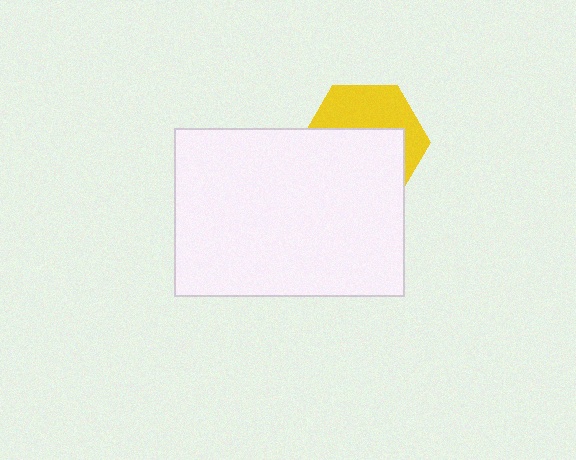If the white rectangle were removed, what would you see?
You would see the complete yellow hexagon.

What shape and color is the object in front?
The object in front is a white rectangle.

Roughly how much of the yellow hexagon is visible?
A small part of it is visible (roughly 41%).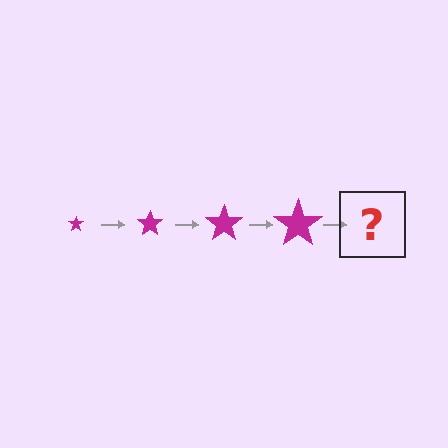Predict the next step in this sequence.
The next step is a magenta star, larger than the previous one.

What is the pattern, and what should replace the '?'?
The pattern is that the star gets progressively larger each step. The '?' should be a magenta star, larger than the previous one.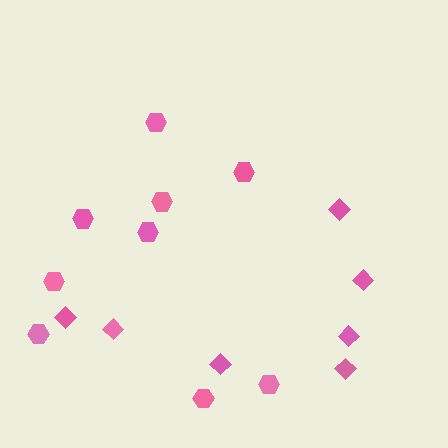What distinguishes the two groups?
There are 2 groups: one group of diamonds (7) and one group of hexagons (9).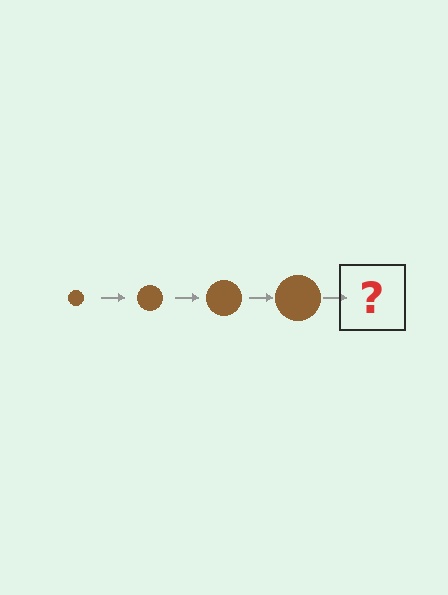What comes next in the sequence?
The next element should be a brown circle, larger than the previous one.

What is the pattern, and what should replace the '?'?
The pattern is that the circle gets progressively larger each step. The '?' should be a brown circle, larger than the previous one.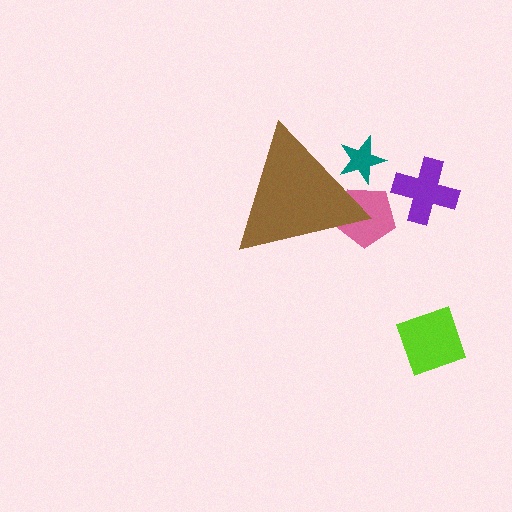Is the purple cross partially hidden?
No, the purple cross is fully visible.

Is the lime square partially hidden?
No, the lime square is fully visible.